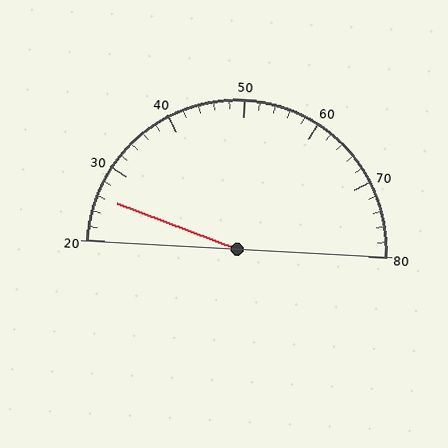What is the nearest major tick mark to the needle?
The nearest major tick mark is 30.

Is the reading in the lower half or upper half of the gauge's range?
The reading is in the lower half of the range (20 to 80).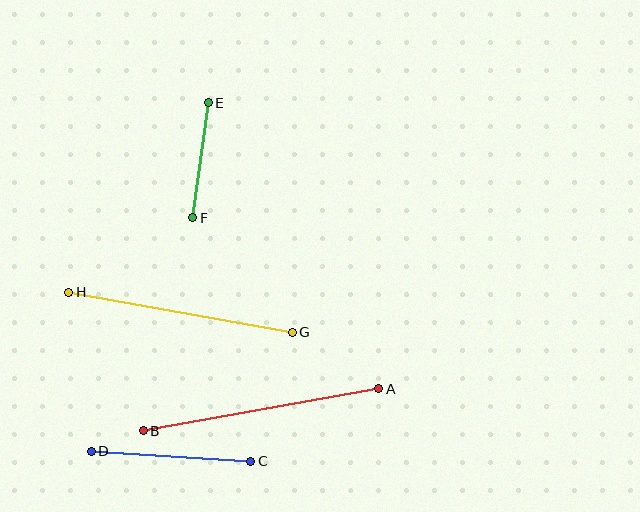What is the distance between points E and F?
The distance is approximately 116 pixels.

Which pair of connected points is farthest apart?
Points A and B are farthest apart.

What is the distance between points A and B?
The distance is approximately 239 pixels.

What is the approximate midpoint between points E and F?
The midpoint is at approximately (200, 160) pixels.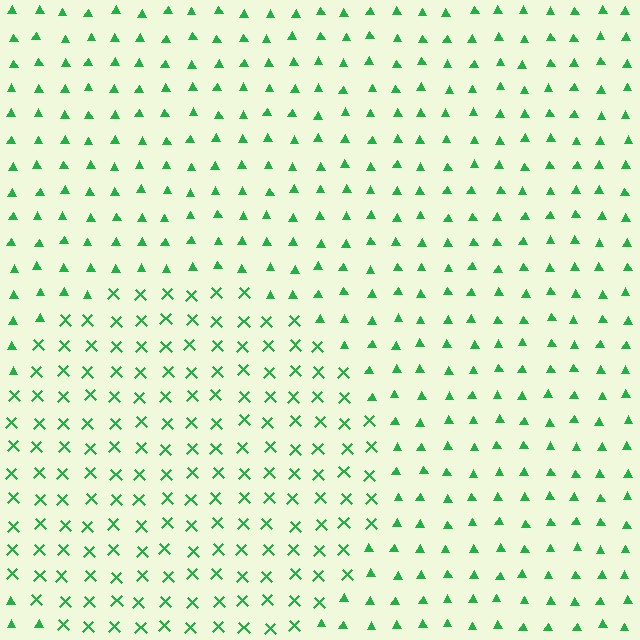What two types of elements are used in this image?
The image uses X marks inside the circle region and triangles outside it.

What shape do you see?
I see a circle.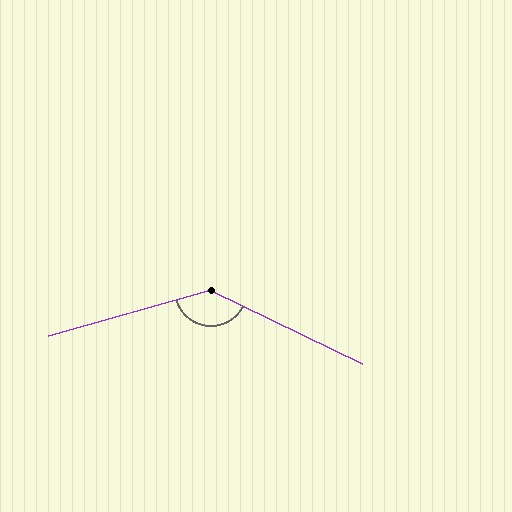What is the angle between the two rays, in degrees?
Approximately 138 degrees.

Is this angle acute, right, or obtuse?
It is obtuse.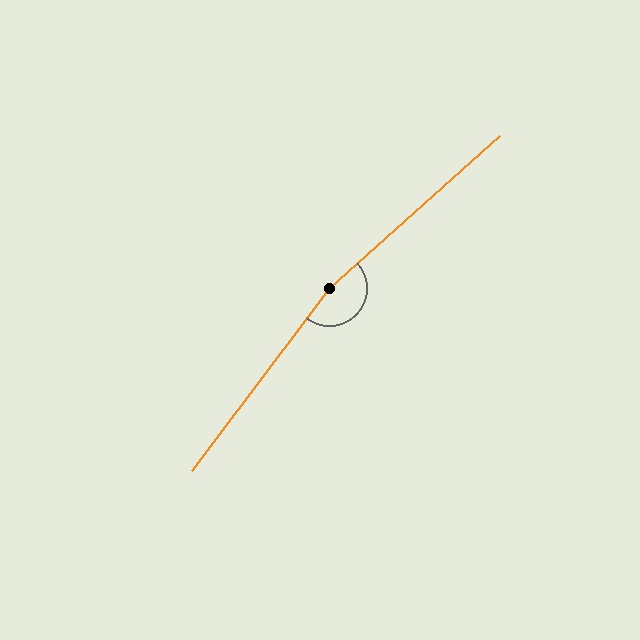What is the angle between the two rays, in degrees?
Approximately 169 degrees.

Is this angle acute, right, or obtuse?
It is obtuse.